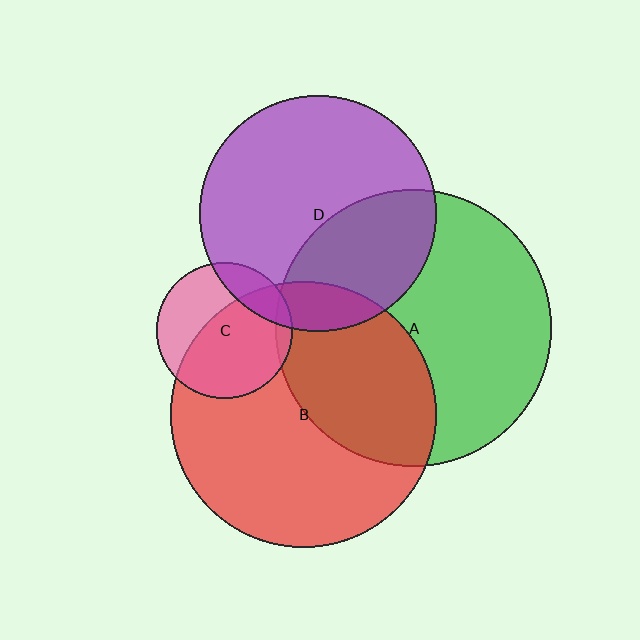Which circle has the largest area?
Circle A (green).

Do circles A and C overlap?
Yes.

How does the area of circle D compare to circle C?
Approximately 3.0 times.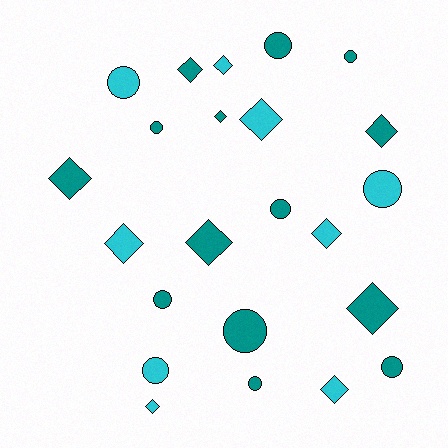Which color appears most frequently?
Teal, with 14 objects.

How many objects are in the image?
There are 23 objects.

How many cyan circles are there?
There are 3 cyan circles.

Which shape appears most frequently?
Diamond, with 12 objects.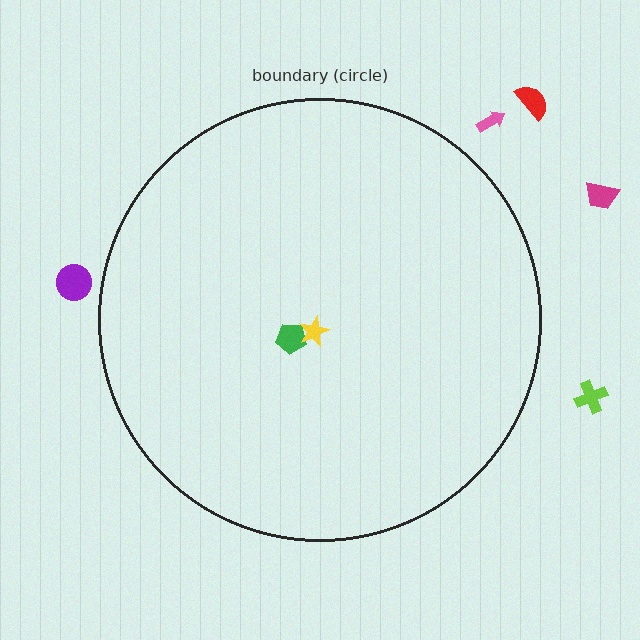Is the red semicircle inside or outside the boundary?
Outside.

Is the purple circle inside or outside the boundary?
Outside.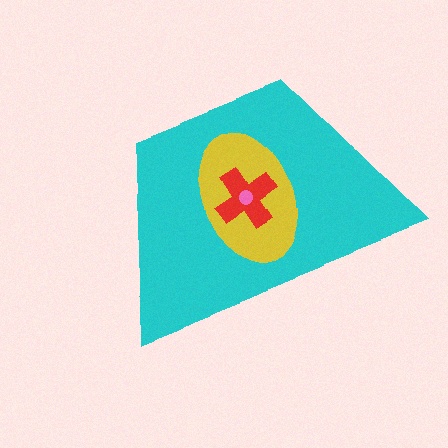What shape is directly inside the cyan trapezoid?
The yellow ellipse.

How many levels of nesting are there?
4.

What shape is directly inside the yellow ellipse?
The red cross.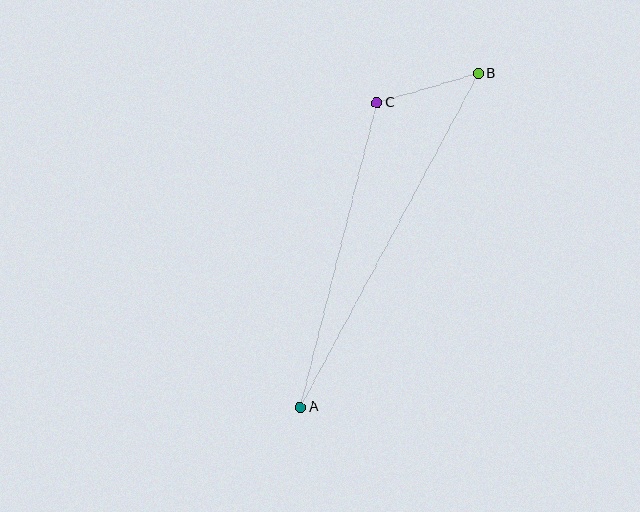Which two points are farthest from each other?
Points A and B are farthest from each other.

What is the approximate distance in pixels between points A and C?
The distance between A and C is approximately 314 pixels.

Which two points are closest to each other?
Points B and C are closest to each other.